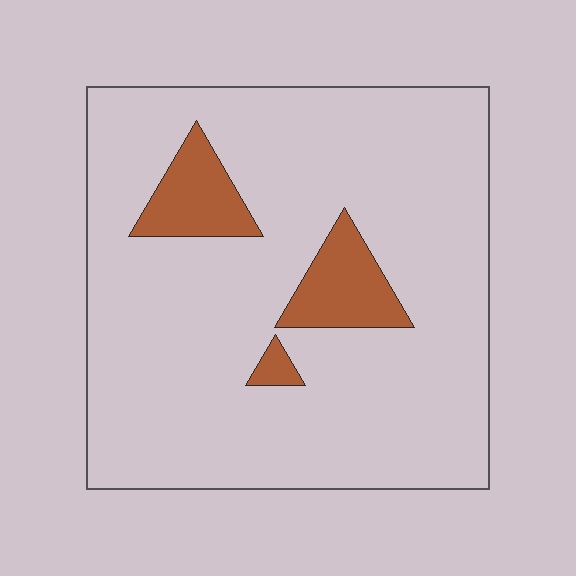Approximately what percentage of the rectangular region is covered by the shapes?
Approximately 10%.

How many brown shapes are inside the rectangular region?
3.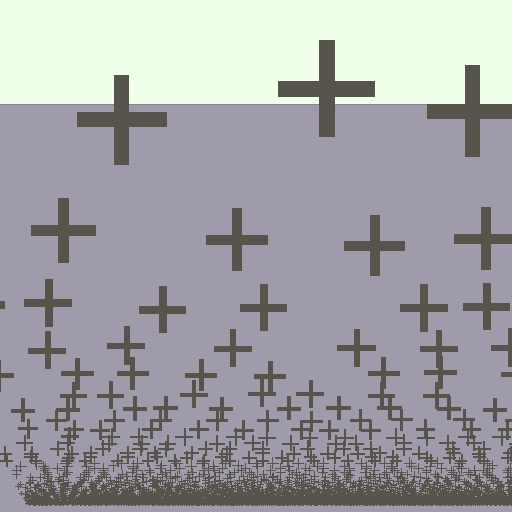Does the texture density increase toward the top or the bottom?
Density increases toward the bottom.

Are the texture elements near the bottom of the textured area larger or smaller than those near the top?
Smaller. The gradient is inverted — elements near the bottom are smaller and denser.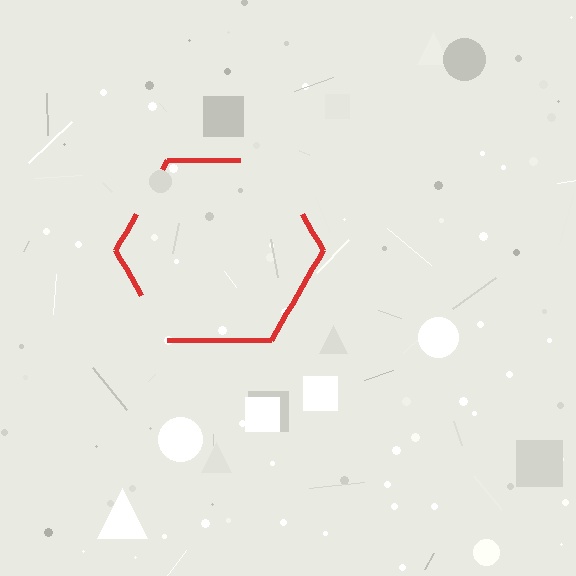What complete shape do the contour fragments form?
The contour fragments form a hexagon.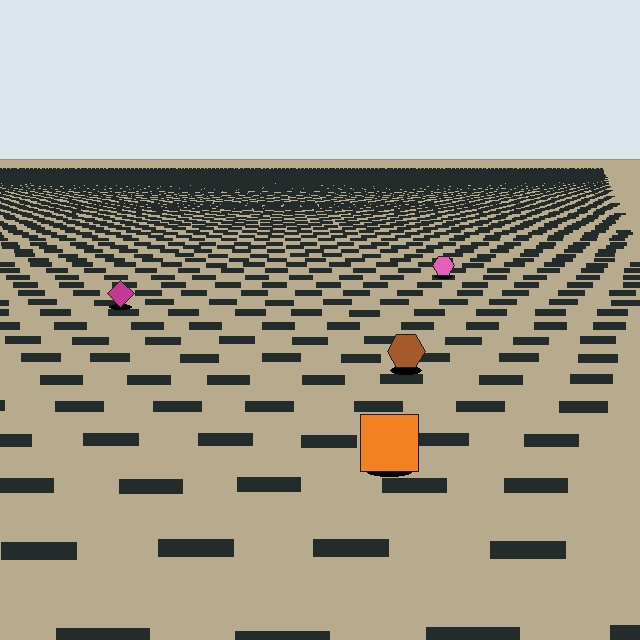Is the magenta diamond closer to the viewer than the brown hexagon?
No. The brown hexagon is closer — you can tell from the texture gradient: the ground texture is coarser near it.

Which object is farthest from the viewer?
The pink hexagon is farthest from the viewer. It appears smaller and the ground texture around it is denser.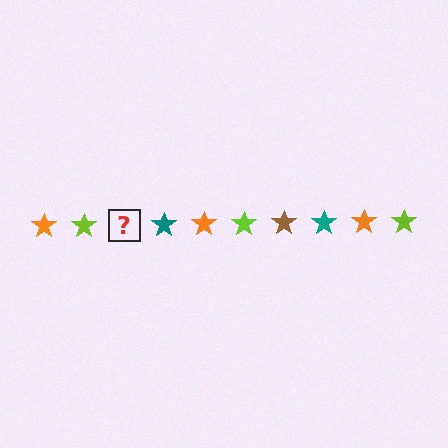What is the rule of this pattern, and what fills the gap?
The rule is that the pattern cycles through orange, lime, brown, teal stars. The gap should be filled with a brown star.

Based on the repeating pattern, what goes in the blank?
The blank should be a brown star.